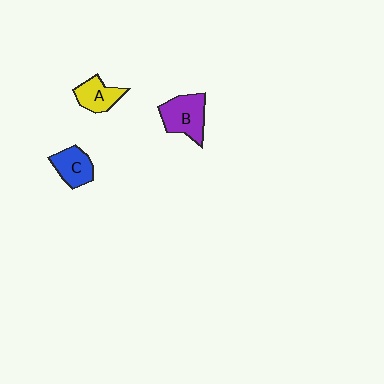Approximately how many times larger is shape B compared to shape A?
Approximately 1.4 times.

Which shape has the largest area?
Shape B (purple).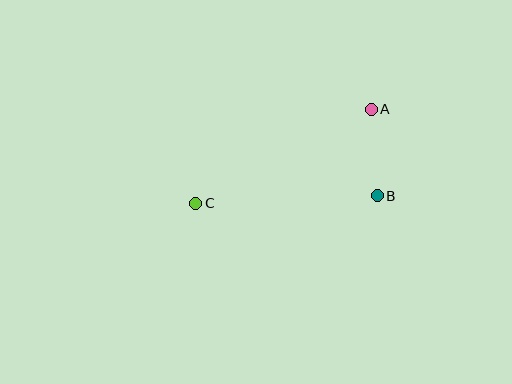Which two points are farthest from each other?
Points A and C are farthest from each other.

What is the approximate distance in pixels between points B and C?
The distance between B and C is approximately 182 pixels.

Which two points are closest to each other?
Points A and B are closest to each other.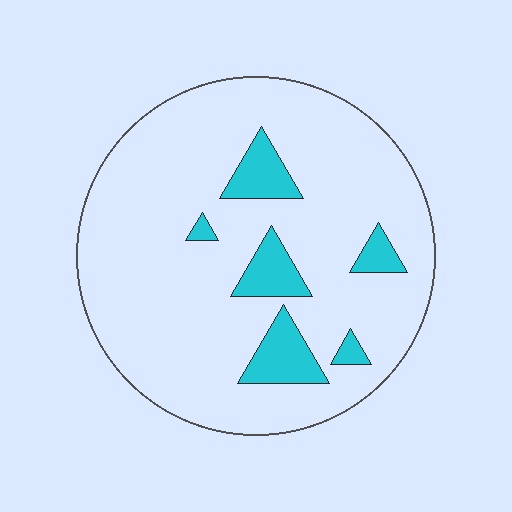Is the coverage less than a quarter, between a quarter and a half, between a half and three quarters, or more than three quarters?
Less than a quarter.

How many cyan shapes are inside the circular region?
6.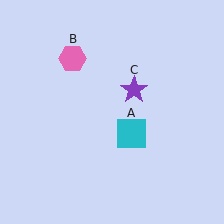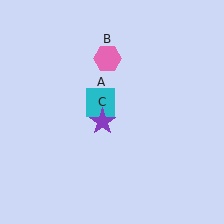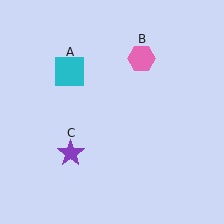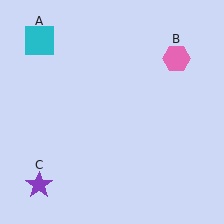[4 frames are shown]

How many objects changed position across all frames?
3 objects changed position: cyan square (object A), pink hexagon (object B), purple star (object C).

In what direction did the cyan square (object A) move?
The cyan square (object A) moved up and to the left.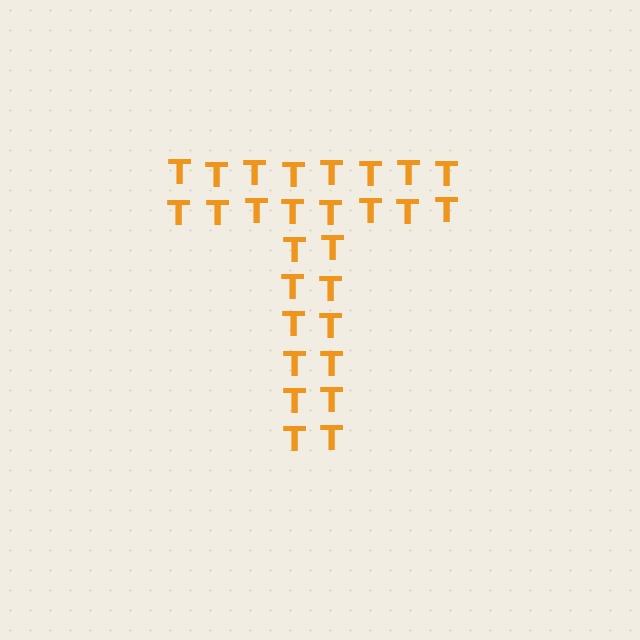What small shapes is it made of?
It is made of small letter T's.